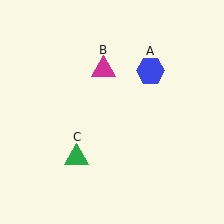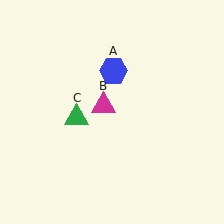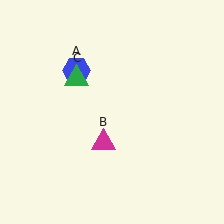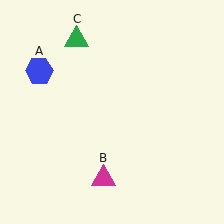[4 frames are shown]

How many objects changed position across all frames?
3 objects changed position: blue hexagon (object A), magenta triangle (object B), green triangle (object C).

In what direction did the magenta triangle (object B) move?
The magenta triangle (object B) moved down.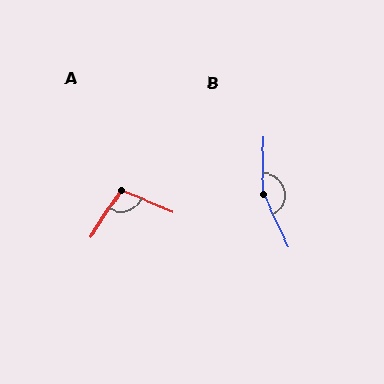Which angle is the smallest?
A, at approximately 101 degrees.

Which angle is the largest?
B, at approximately 155 degrees.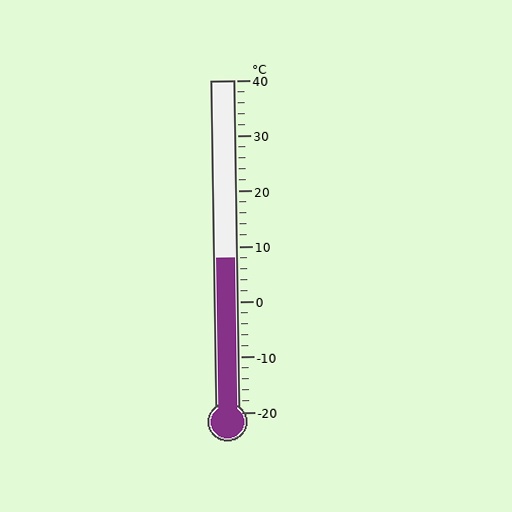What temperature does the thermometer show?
The thermometer shows approximately 8°C.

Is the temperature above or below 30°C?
The temperature is below 30°C.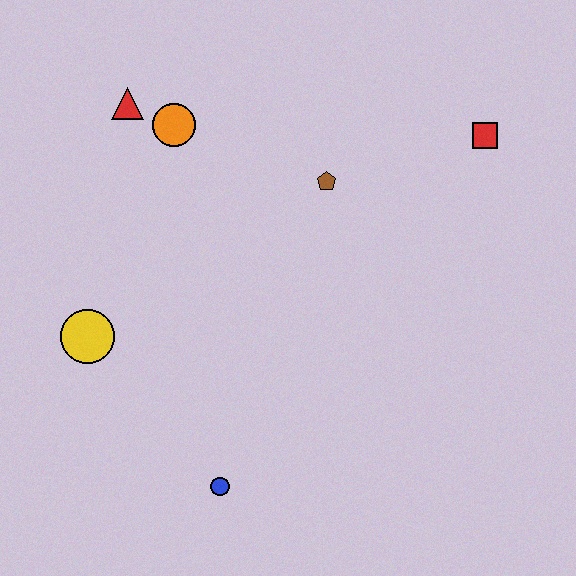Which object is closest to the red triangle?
The orange circle is closest to the red triangle.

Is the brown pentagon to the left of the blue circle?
No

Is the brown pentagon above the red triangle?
No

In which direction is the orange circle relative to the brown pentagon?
The orange circle is to the left of the brown pentagon.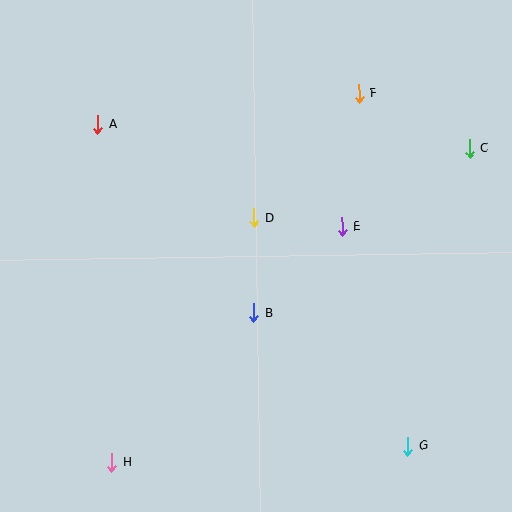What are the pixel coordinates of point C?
Point C is at (470, 148).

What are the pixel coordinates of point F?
Point F is at (359, 94).